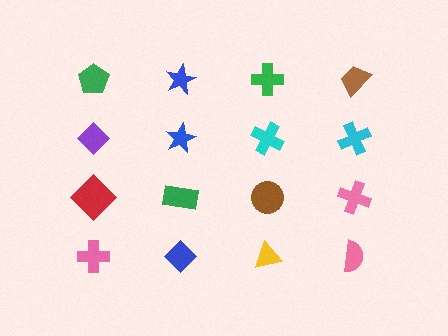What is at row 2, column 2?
A blue star.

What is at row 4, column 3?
A yellow triangle.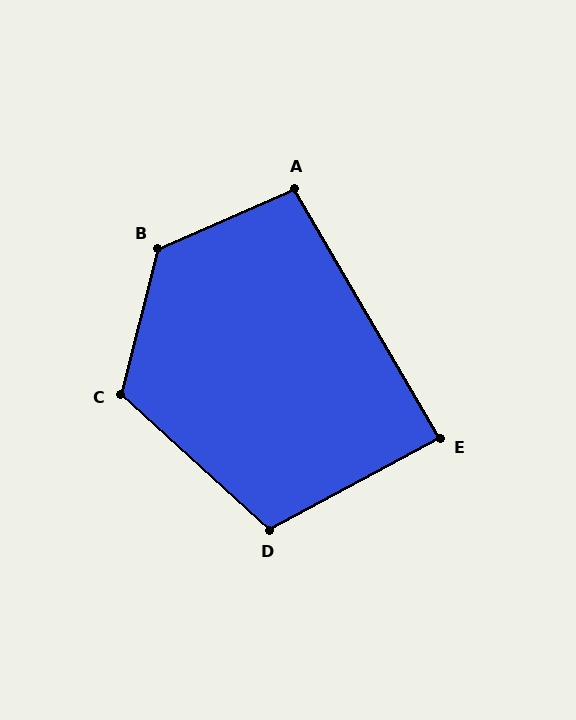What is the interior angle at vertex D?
Approximately 109 degrees (obtuse).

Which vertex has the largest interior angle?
B, at approximately 128 degrees.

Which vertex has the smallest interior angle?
E, at approximately 88 degrees.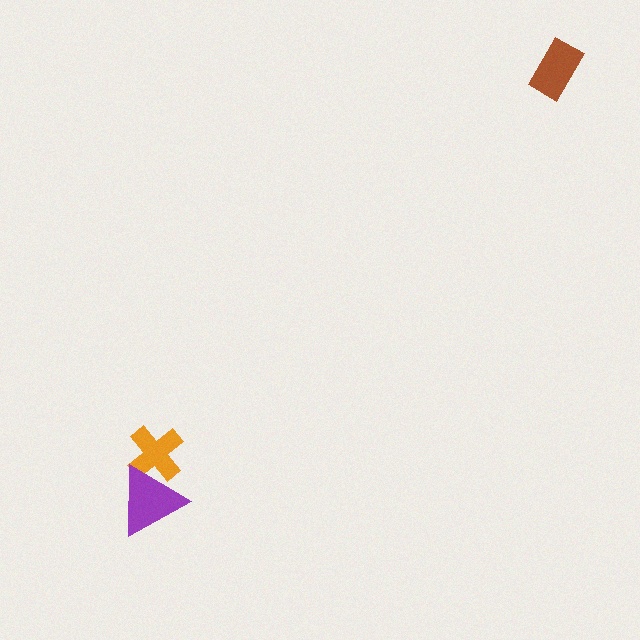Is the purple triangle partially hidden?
No, no other shape covers it.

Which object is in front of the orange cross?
The purple triangle is in front of the orange cross.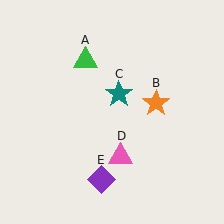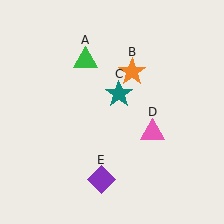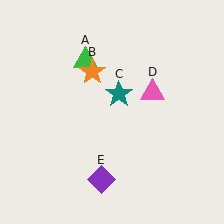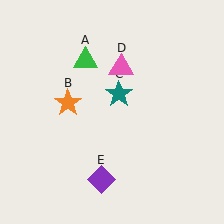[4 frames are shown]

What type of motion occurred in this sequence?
The orange star (object B), pink triangle (object D) rotated counterclockwise around the center of the scene.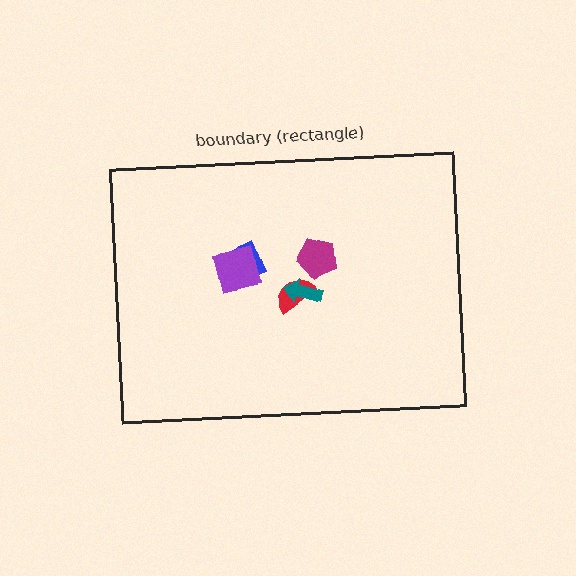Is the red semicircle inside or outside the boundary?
Inside.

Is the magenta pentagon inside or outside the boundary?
Inside.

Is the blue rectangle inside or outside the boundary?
Inside.